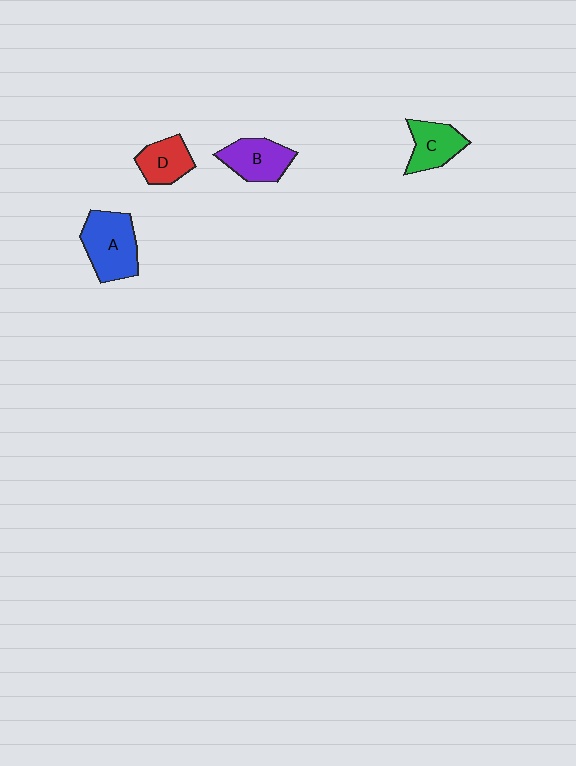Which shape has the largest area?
Shape A (blue).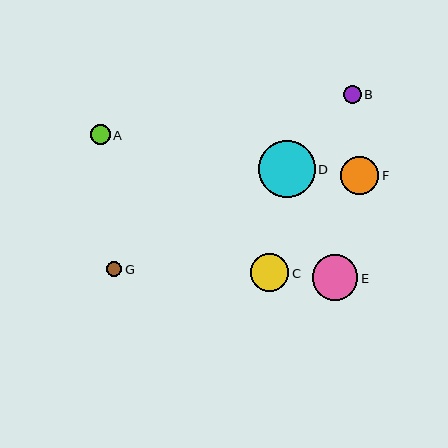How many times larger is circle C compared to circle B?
Circle C is approximately 2.2 times the size of circle B.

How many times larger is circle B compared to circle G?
Circle B is approximately 1.1 times the size of circle G.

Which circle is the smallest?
Circle G is the smallest with a size of approximately 15 pixels.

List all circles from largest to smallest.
From largest to smallest: D, E, C, F, A, B, G.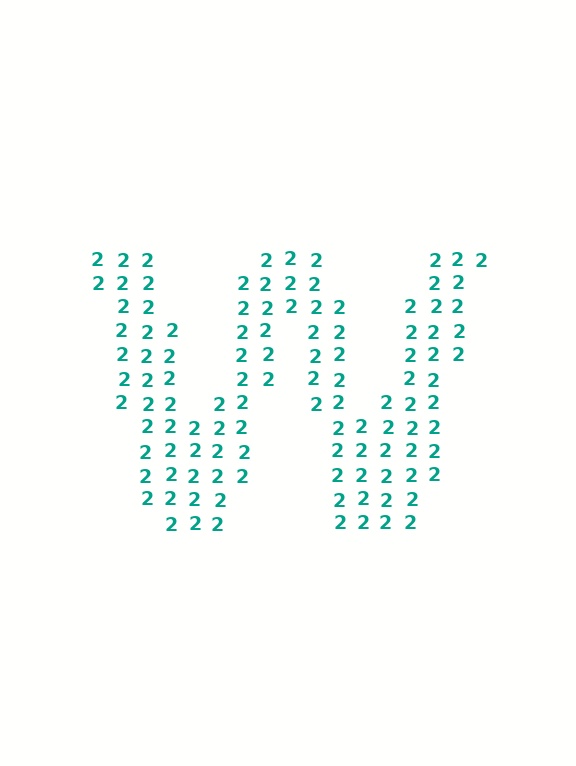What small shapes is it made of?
It is made of small digit 2's.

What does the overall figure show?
The overall figure shows the letter W.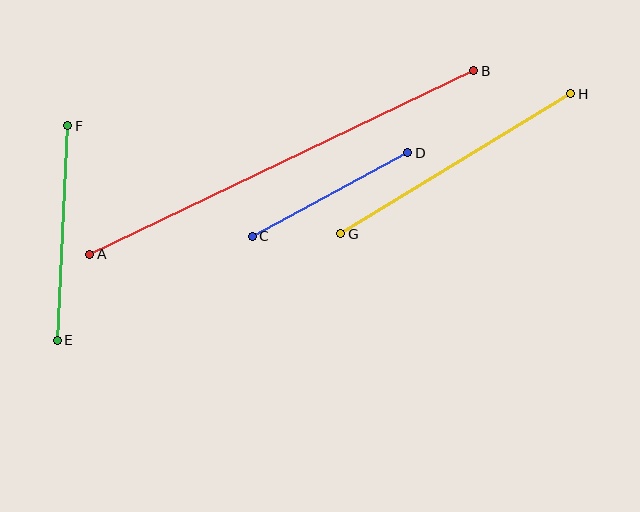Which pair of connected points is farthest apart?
Points A and B are farthest apart.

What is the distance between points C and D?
The distance is approximately 177 pixels.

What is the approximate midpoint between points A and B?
The midpoint is at approximately (282, 163) pixels.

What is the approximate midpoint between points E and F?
The midpoint is at approximately (62, 233) pixels.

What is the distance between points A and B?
The distance is approximately 425 pixels.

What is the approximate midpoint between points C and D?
The midpoint is at approximately (330, 194) pixels.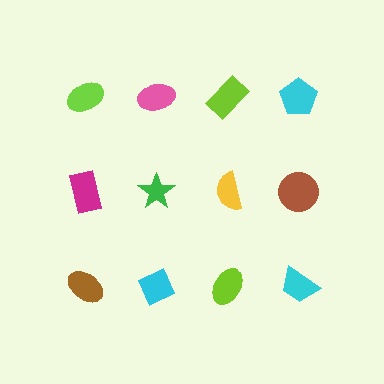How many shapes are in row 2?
4 shapes.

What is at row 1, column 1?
A lime ellipse.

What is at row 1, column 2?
A pink ellipse.